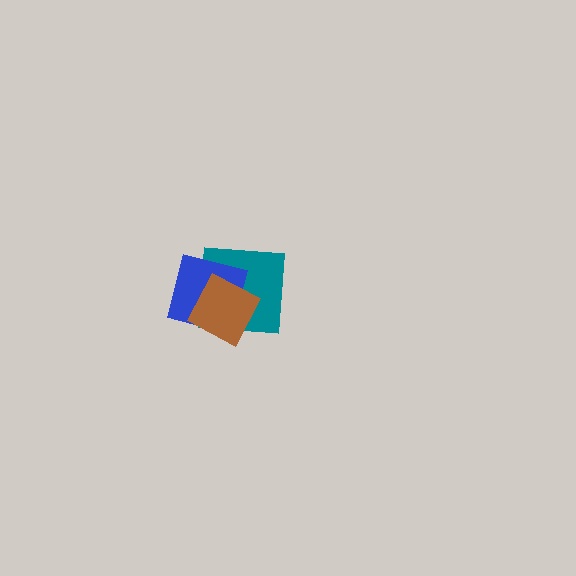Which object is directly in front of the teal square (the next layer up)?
The blue square is directly in front of the teal square.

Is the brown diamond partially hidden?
No, no other shape covers it.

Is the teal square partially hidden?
Yes, it is partially covered by another shape.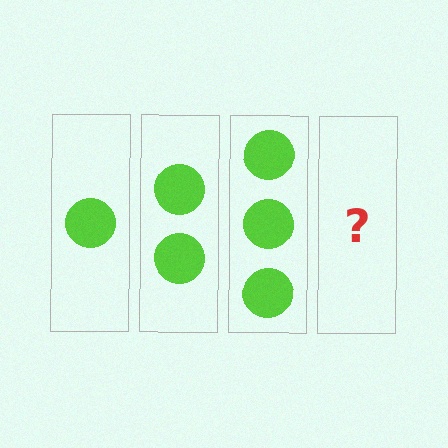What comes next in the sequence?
The next element should be 4 circles.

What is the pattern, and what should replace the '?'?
The pattern is that each step adds one more circle. The '?' should be 4 circles.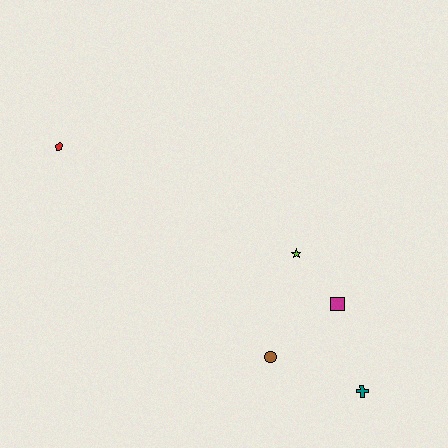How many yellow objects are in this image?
There are no yellow objects.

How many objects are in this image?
There are 5 objects.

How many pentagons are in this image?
There is 1 pentagon.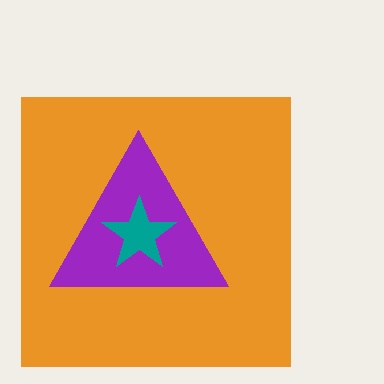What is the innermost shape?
The teal star.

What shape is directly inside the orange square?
The purple triangle.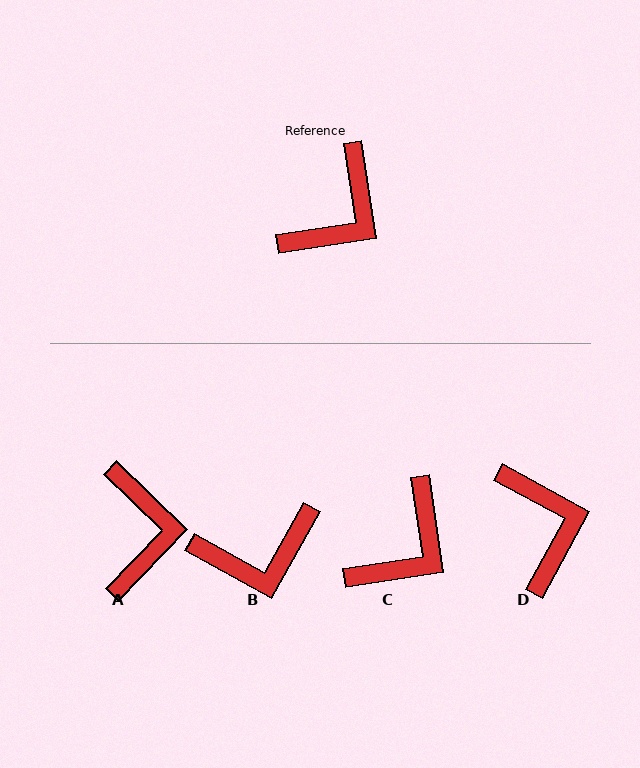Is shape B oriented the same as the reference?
No, it is off by about 38 degrees.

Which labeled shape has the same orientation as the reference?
C.